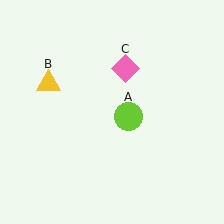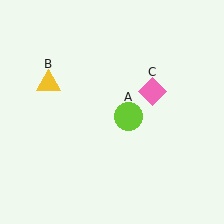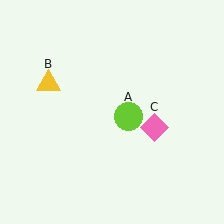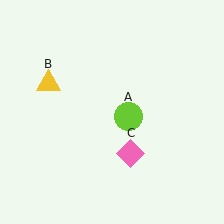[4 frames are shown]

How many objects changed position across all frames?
1 object changed position: pink diamond (object C).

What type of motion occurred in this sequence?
The pink diamond (object C) rotated clockwise around the center of the scene.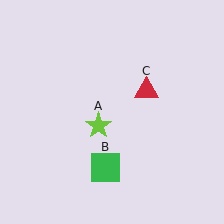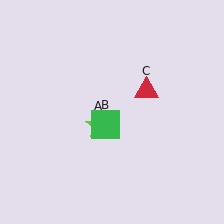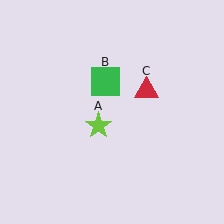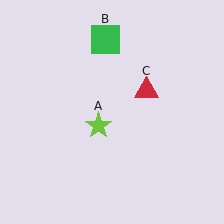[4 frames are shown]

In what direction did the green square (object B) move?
The green square (object B) moved up.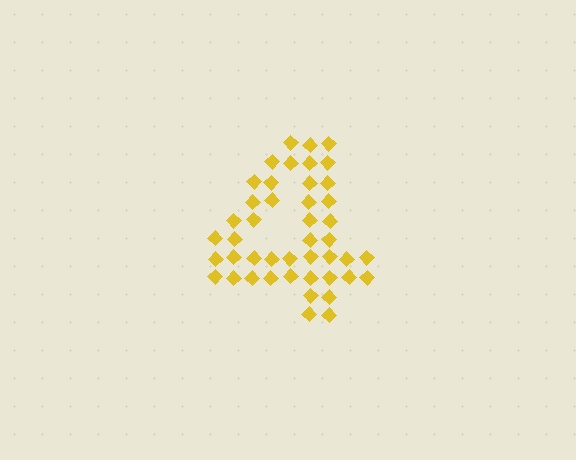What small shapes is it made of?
It is made of small diamonds.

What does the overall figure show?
The overall figure shows the digit 4.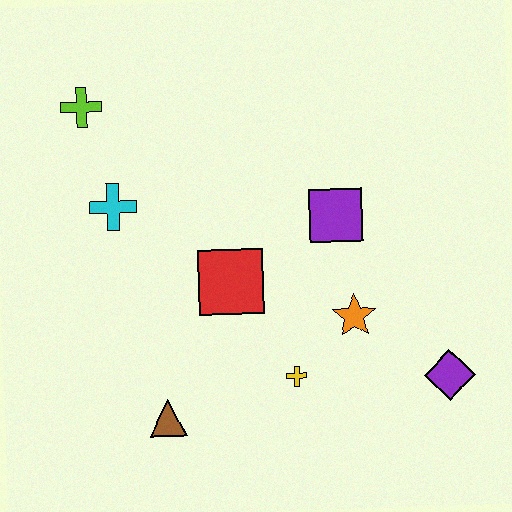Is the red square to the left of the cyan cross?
No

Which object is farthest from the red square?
The purple diamond is farthest from the red square.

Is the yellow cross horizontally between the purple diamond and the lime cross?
Yes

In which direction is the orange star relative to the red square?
The orange star is to the right of the red square.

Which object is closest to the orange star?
The yellow cross is closest to the orange star.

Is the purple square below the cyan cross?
Yes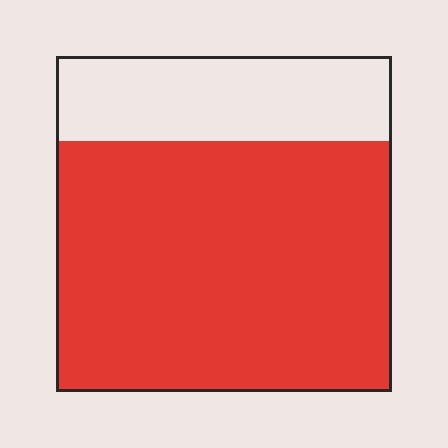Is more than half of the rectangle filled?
Yes.